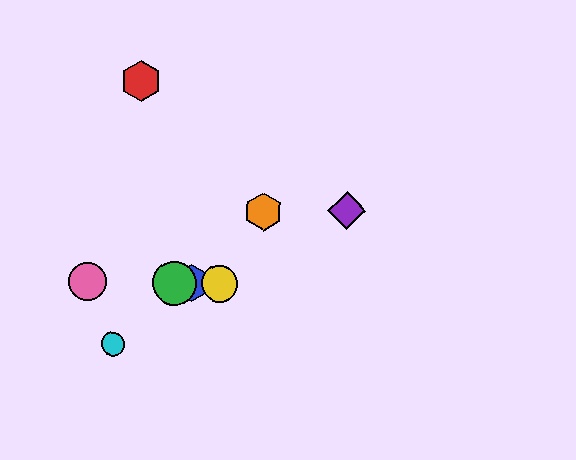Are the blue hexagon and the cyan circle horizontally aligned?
No, the blue hexagon is at y≈283 and the cyan circle is at y≈344.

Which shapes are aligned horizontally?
The blue hexagon, the green circle, the yellow circle, the pink circle are aligned horizontally.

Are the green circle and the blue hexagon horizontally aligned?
Yes, both are at y≈283.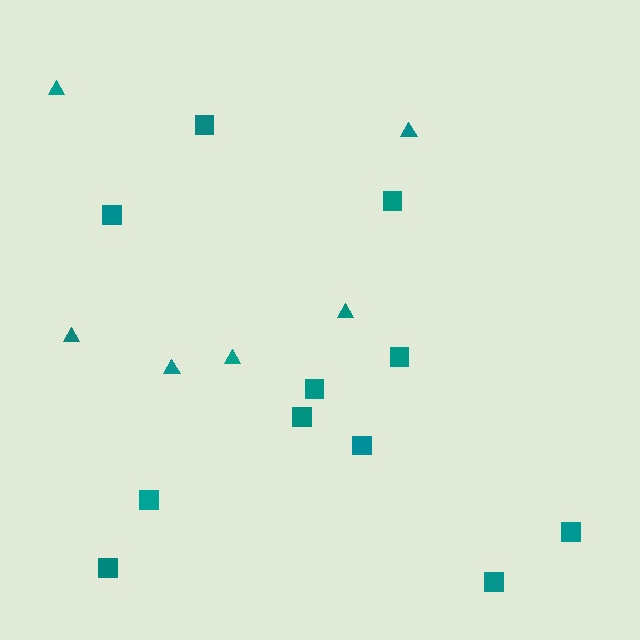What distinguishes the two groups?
There are 2 groups: one group of triangles (6) and one group of squares (11).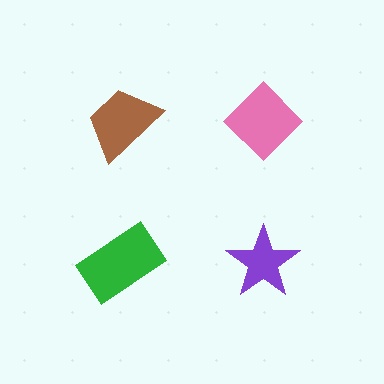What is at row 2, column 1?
A green rectangle.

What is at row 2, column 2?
A purple star.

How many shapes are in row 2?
2 shapes.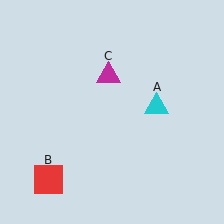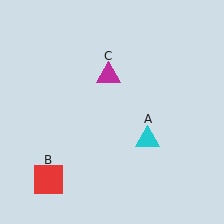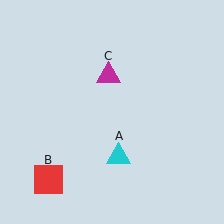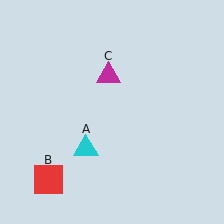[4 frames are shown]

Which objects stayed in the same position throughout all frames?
Red square (object B) and magenta triangle (object C) remained stationary.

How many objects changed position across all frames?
1 object changed position: cyan triangle (object A).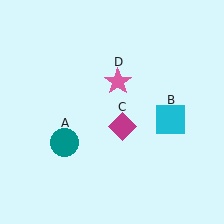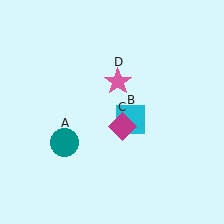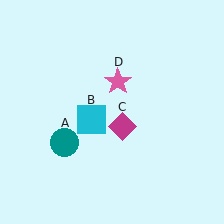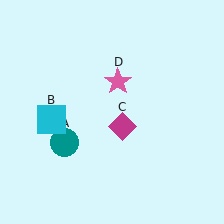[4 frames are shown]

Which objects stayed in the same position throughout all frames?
Teal circle (object A) and magenta diamond (object C) and pink star (object D) remained stationary.